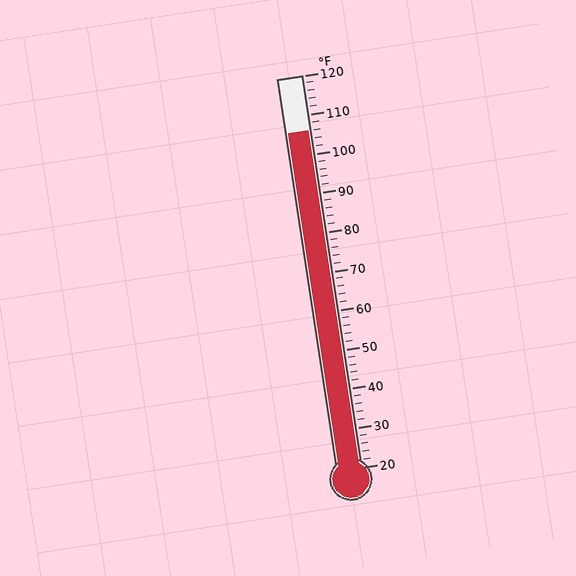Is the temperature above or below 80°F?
The temperature is above 80°F.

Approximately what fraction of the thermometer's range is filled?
The thermometer is filled to approximately 85% of its range.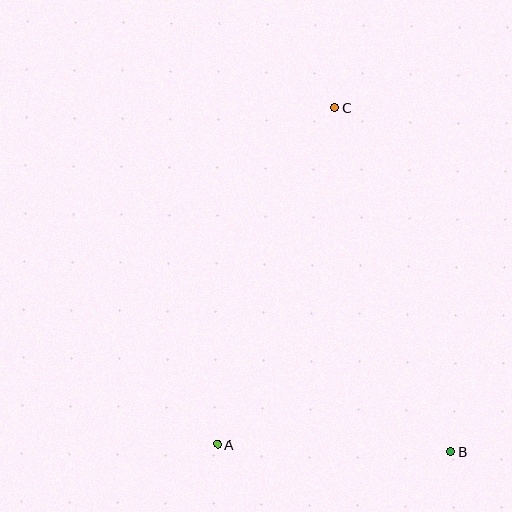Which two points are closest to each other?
Points A and B are closest to each other.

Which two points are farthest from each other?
Points B and C are farthest from each other.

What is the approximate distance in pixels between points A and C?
The distance between A and C is approximately 356 pixels.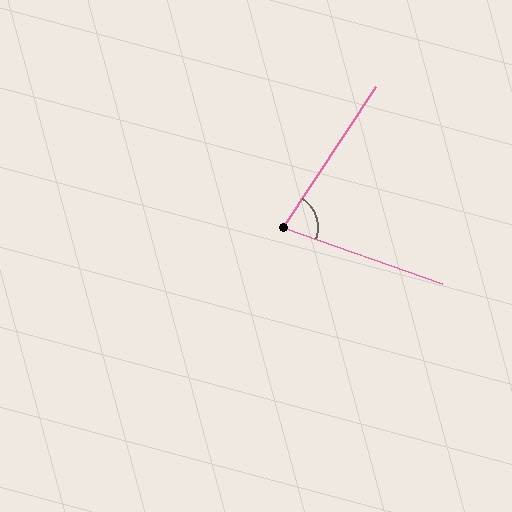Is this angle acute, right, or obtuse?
It is acute.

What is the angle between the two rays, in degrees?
Approximately 76 degrees.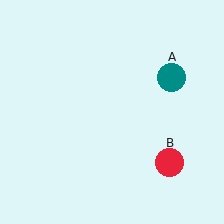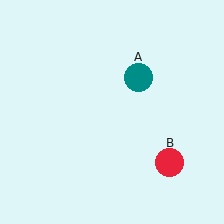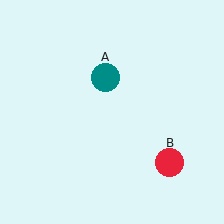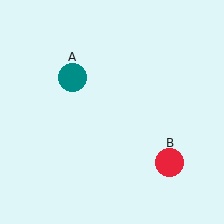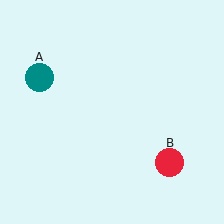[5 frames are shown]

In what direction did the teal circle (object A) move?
The teal circle (object A) moved left.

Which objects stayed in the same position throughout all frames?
Red circle (object B) remained stationary.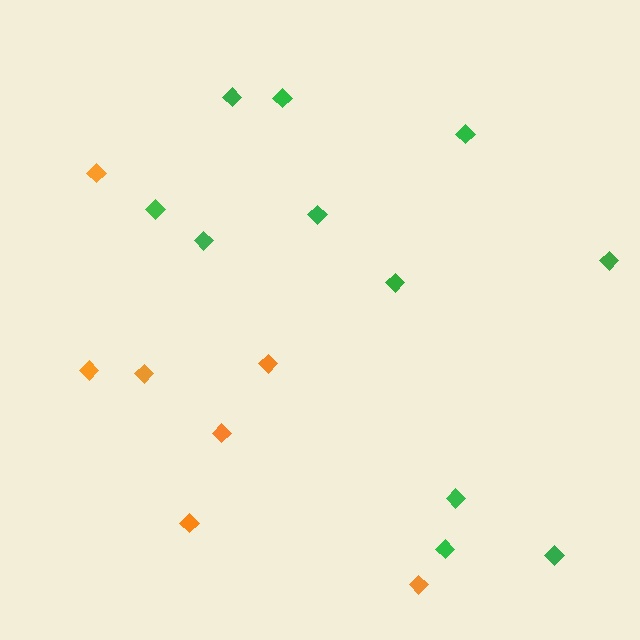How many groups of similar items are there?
There are 2 groups: one group of green diamonds (11) and one group of orange diamonds (7).